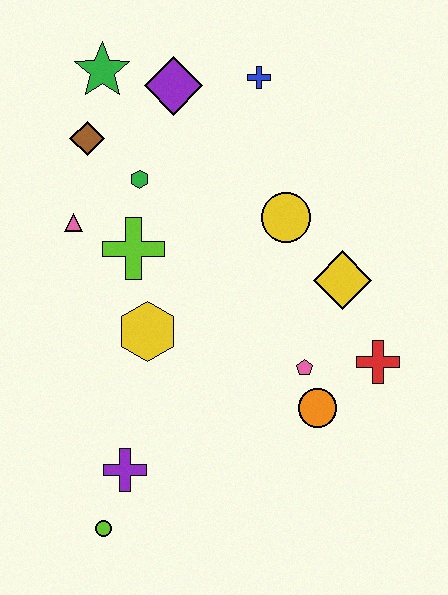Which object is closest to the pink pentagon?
The orange circle is closest to the pink pentagon.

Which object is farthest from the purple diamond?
The lime circle is farthest from the purple diamond.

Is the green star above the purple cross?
Yes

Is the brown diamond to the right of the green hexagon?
No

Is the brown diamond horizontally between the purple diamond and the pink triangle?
Yes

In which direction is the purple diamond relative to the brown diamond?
The purple diamond is to the right of the brown diamond.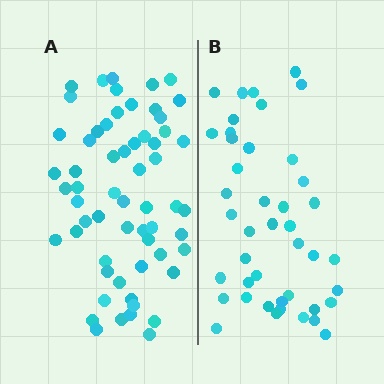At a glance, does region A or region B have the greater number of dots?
Region A (the left region) has more dots.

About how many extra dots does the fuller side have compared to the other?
Region A has approximately 15 more dots than region B.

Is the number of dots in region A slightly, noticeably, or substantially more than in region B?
Region A has noticeably more, but not dramatically so. The ratio is roughly 1.4 to 1.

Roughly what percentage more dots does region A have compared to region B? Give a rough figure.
About 40% more.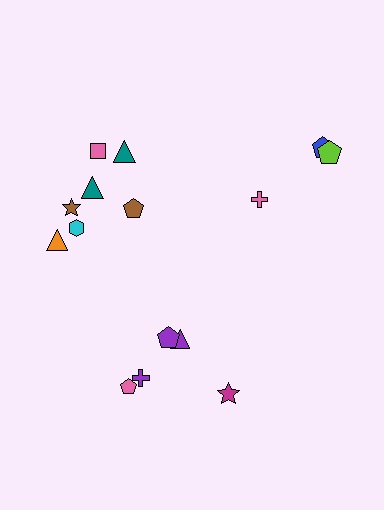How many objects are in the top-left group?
There are 7 objects.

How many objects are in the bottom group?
There are 5 objects.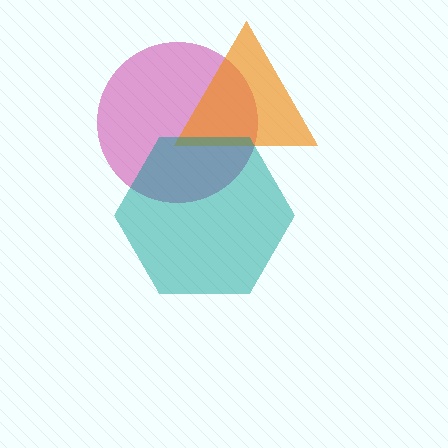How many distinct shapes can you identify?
There are 3 distinct shapes: a magenta circle, an orange triangle, a teal hexagon.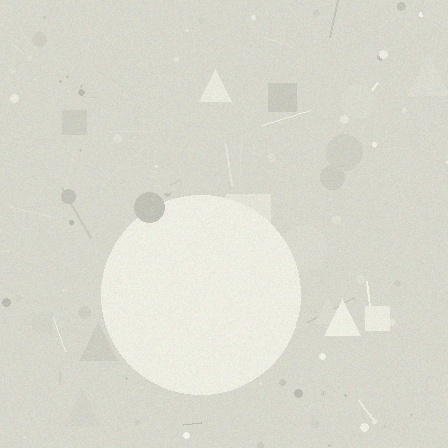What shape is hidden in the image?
A circle is hidden in the image.